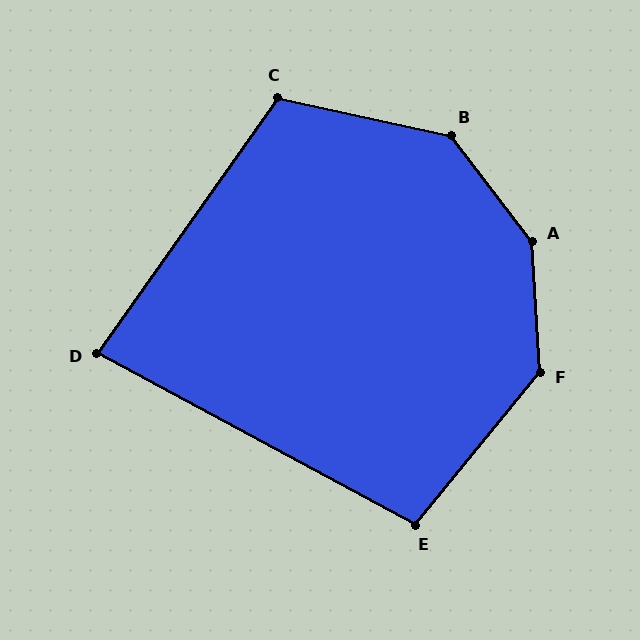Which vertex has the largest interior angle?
A, at approximately 146 degrees.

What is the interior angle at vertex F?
Approximately 137 degrees (obtuse).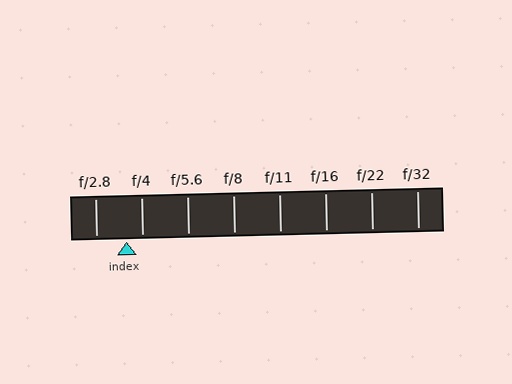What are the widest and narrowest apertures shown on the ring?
The widest aperture shown is f/2.8 and the narrowest is f/32.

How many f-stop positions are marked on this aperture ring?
There are 8 f-stop positions marked.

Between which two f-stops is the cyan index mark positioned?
The index mark is between f/2.8 and f/4.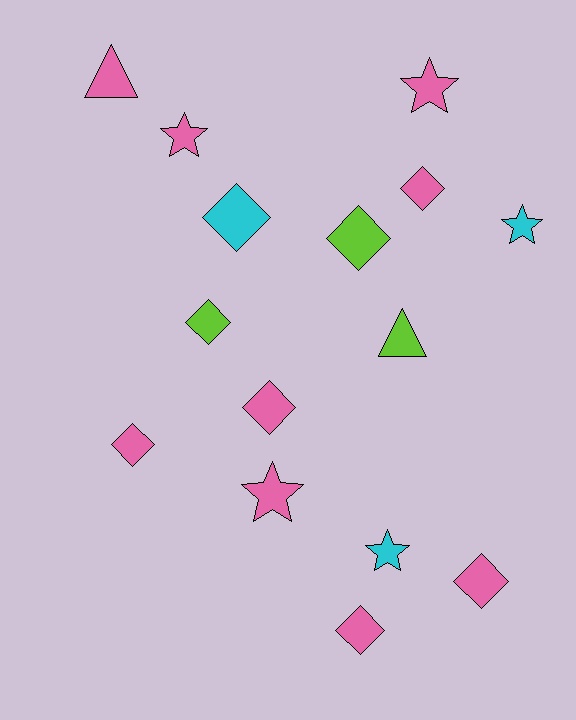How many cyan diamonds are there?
There is 1 cyan diamond.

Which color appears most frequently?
Pink, with 9 objects.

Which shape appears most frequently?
Diamond, with 8 objects.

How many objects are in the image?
There are 15 objects.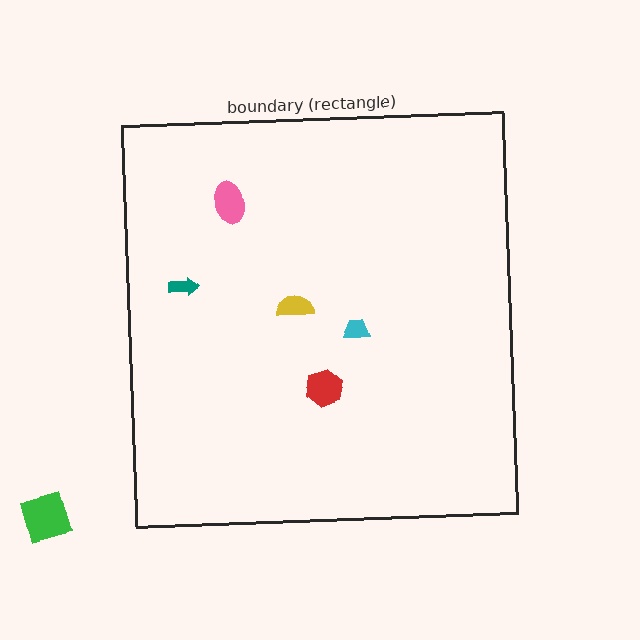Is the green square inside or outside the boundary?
Outside.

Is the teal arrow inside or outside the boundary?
Inside.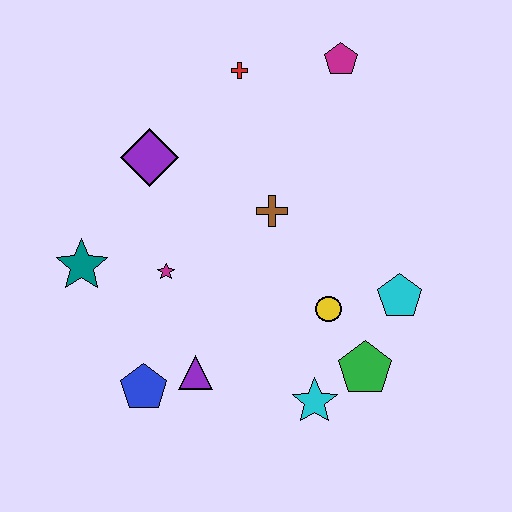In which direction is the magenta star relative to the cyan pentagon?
The magenta star is to the left of the cyan pentagon.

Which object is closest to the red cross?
The magenta pentagon is closest to the red cross.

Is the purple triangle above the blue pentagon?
Yes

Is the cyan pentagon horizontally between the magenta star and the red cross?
No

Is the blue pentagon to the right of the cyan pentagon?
No